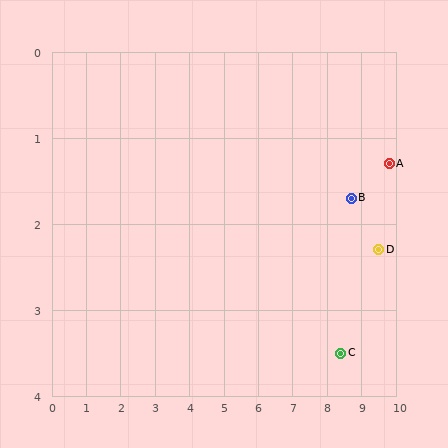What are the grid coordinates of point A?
Point A is at approximately (9.8, 1.3).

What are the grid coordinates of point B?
Point B is at approximately (8.7, 1.7).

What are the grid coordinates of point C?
Point C is at approximately (8.4, 3.5).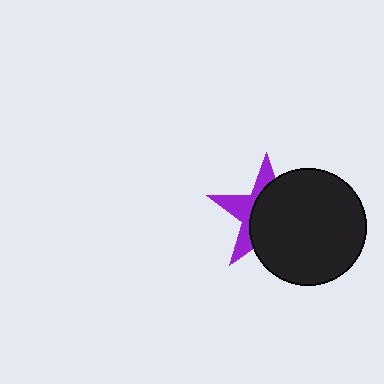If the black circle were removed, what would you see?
You would see the complete purple star.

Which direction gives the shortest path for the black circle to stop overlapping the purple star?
Moving right gives the shortest separation.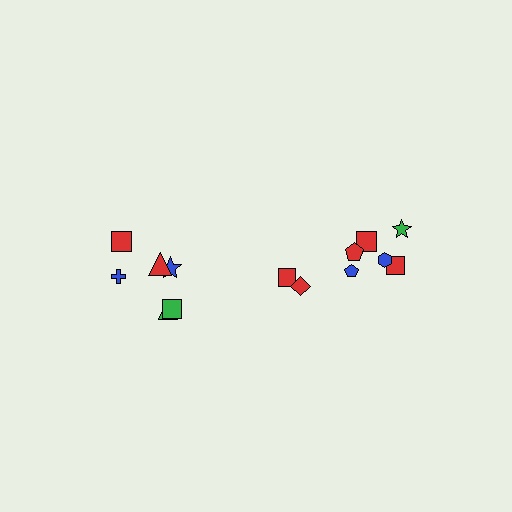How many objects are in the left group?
There are 6 objects.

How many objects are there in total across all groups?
There are 14 objects.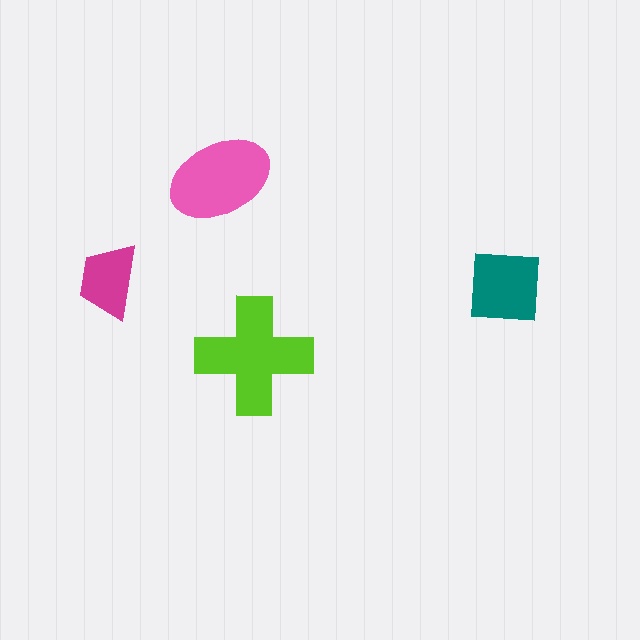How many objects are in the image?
There are 4 objects in the image.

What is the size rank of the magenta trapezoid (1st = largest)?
4th.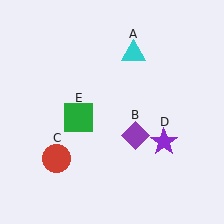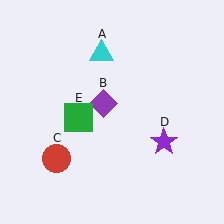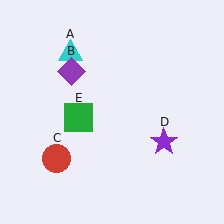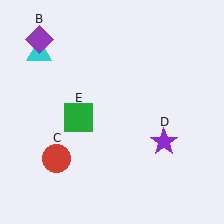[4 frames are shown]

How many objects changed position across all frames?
2 objects changed position: cyan triangle (object A), purple diamond (object B).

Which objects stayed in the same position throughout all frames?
Red circle (object C) and purple star (object D) and green square (object E) remained stationary.